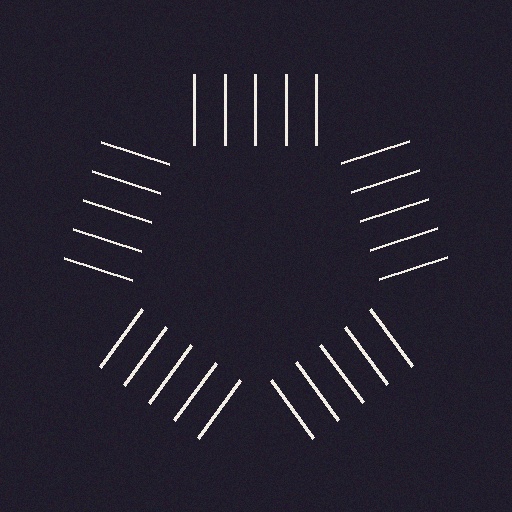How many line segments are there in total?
25 — 5 along each of the 5 edges.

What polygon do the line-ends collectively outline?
An illusory pentagon — the line segments terminate on its edges but no continuous stroke is drawn.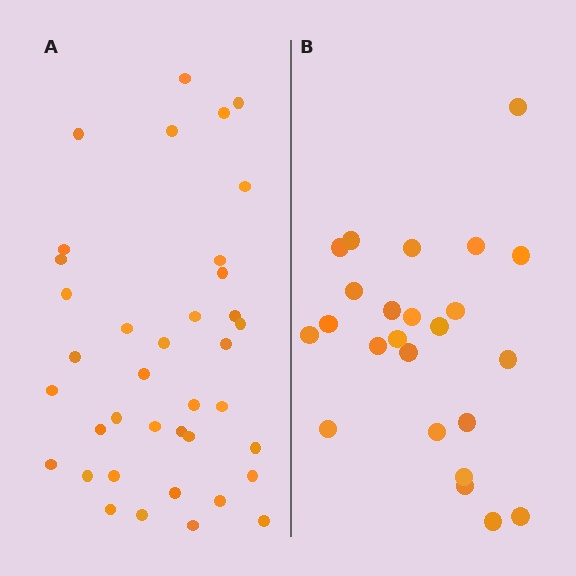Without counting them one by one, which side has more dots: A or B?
Region A (the left region) has more dots.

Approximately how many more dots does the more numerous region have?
Region A has approximately 15 more dots than region B.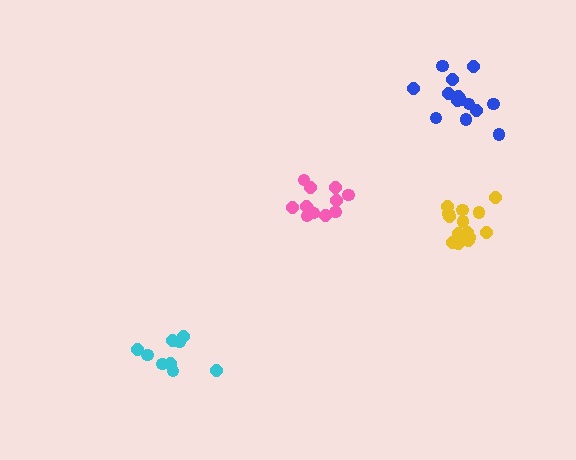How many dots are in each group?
Group 1: 12 dots, Group 2: 9 dots, Group 3: 14 dots, Group 4: 15 dots (50 total).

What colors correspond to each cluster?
The clusters are colored: pink, cyan, yellow, blue.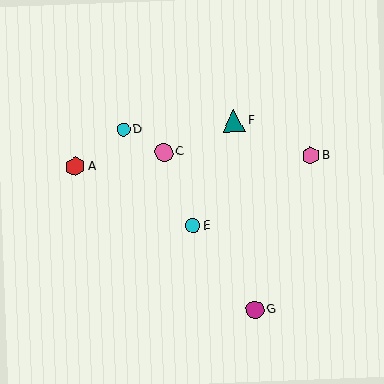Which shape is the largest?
The teal triangle (labeled F) is the largest.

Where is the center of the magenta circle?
The center of the magenta circle is at (255, 310).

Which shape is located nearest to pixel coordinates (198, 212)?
The cyan circle (labeled E) at (193, 226) is nearest to that location.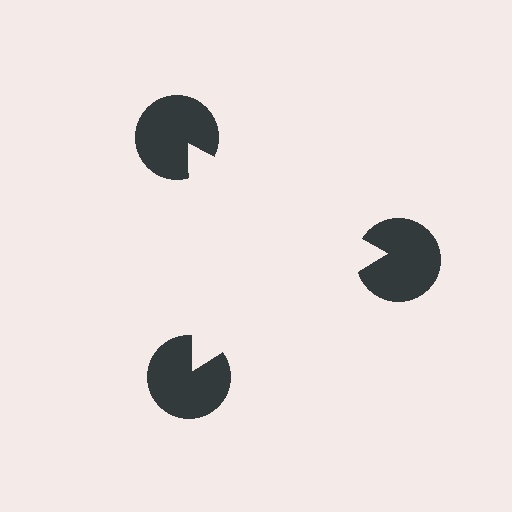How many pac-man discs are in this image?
There are 3 — one at each vertex of the illusory triangle.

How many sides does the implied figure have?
3 sides.